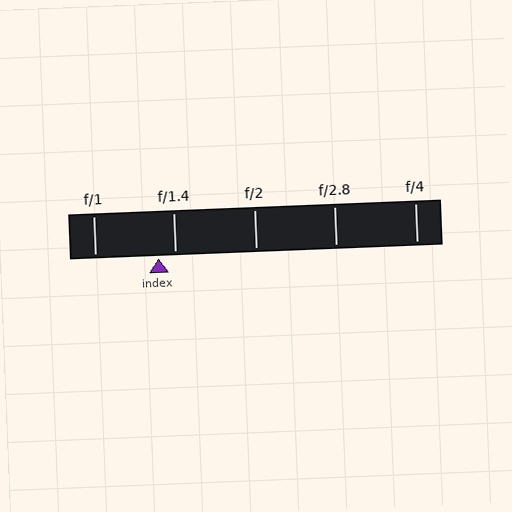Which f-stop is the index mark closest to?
The index mark is closest to f/1.4.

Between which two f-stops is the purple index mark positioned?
The index mark is between f/1 and f/1.4.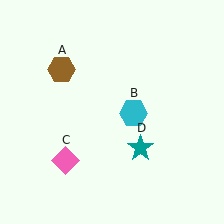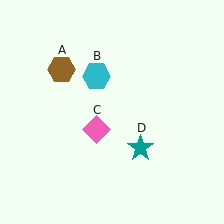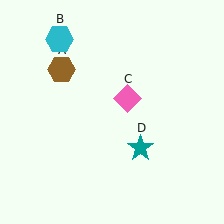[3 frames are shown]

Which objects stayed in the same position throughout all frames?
Brown hexagon (object A) and teal star (object D) remained stationary.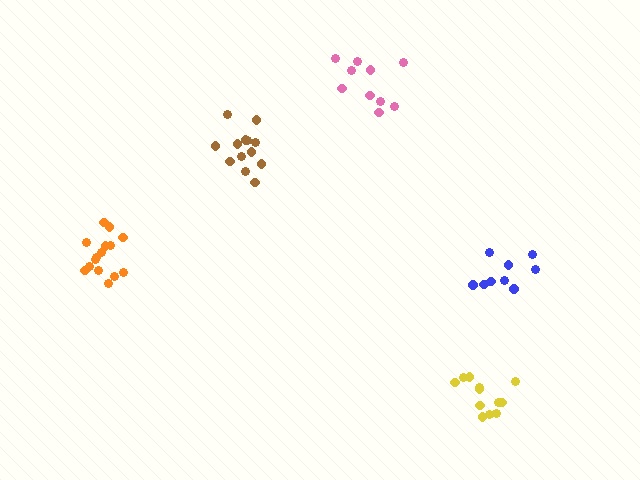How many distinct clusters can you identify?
There are 5 distinct clusters.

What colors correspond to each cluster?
The clusters are colored: pink, brown, blue, orange, yellow.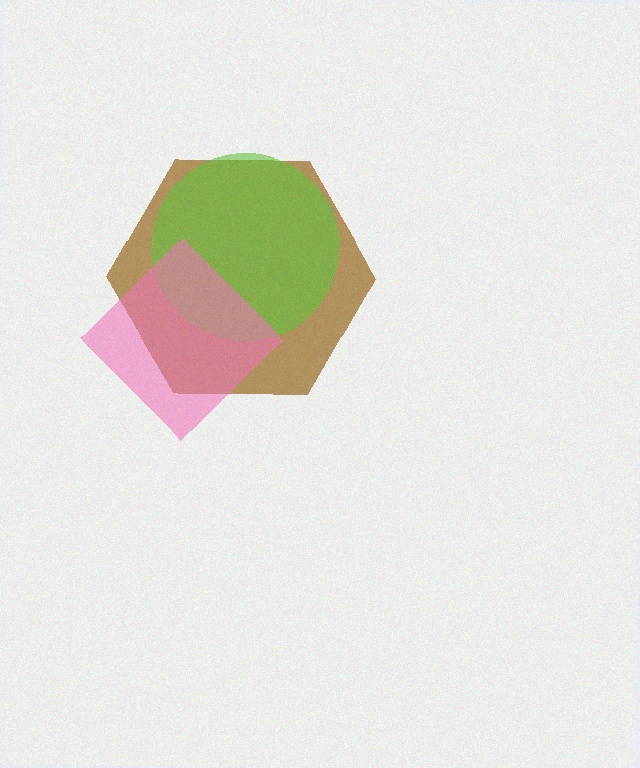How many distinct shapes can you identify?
There are 3 distinct shapes: a brown hexagon, a lime circle, a pink diamond.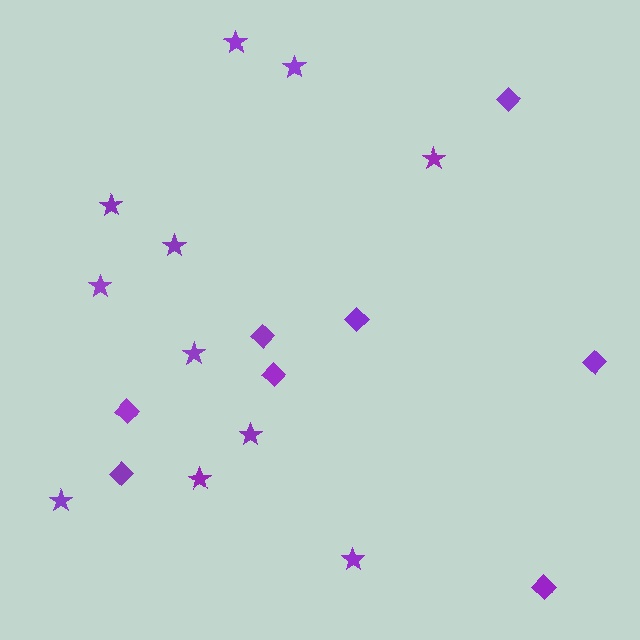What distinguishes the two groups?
There are 2 groups: one group of diamonds (8) and one group of stars (11).